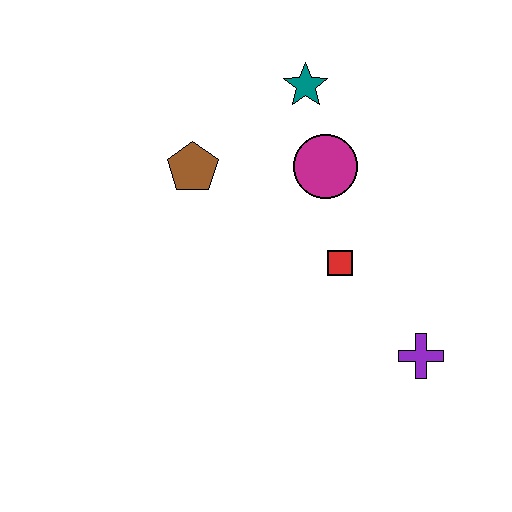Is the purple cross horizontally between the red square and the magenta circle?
No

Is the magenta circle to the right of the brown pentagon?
Yes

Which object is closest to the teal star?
The magenta circle is closest to the teal star.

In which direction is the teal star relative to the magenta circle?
The teal star is above the magenta circle.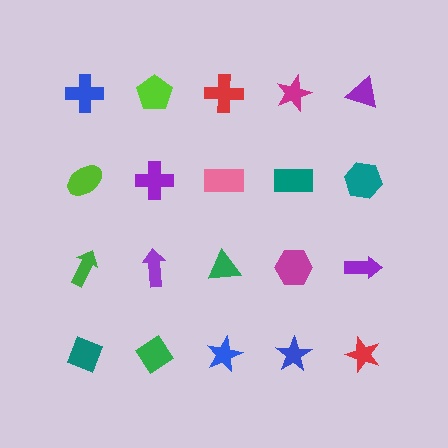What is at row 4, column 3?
A blue star.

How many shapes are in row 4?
5 shapes.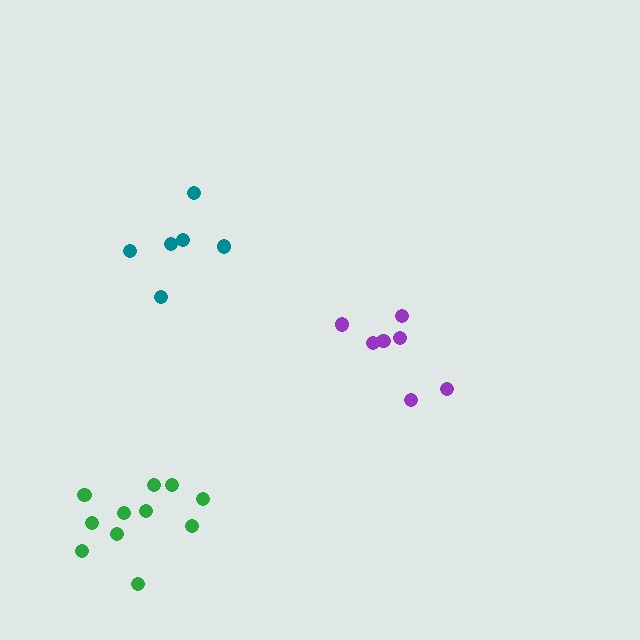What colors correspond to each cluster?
The clusters are colored: purple, teal, green.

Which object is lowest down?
The green cluster is bottommost.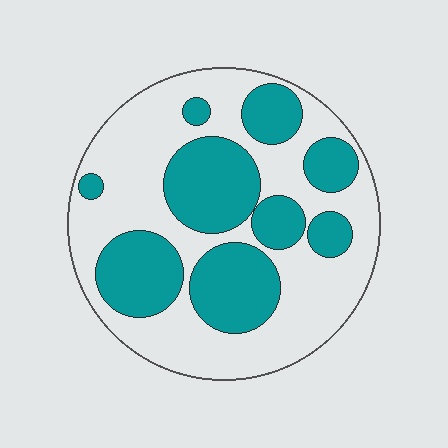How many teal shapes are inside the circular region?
9.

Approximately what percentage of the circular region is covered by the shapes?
Approximately 40%.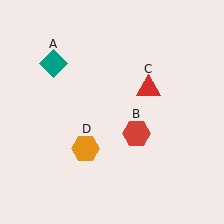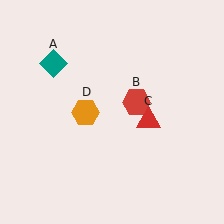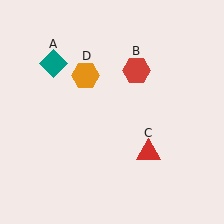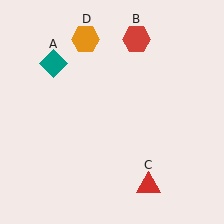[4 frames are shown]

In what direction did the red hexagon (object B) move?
The red hexagon (object B) moved up.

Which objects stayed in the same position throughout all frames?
Teal diamond (object A) remained stationary.